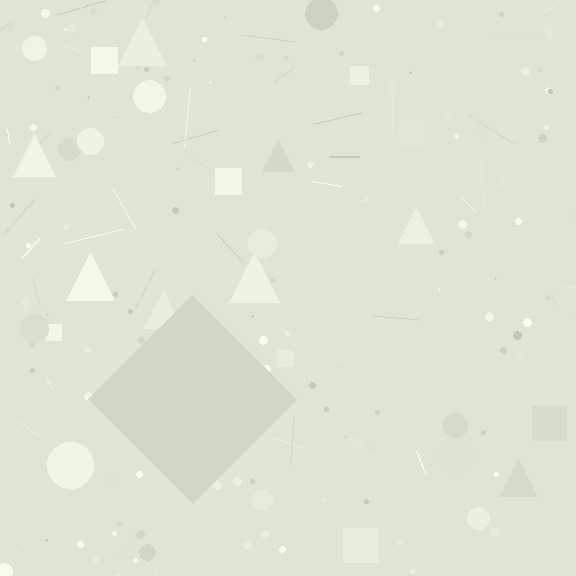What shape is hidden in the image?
A diamond is hidden in the image.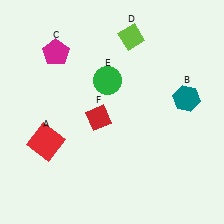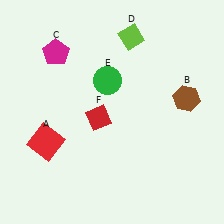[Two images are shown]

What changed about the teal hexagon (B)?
In Image 1, B is teal. In Image 2, it changed to brown.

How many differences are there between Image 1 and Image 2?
There is 1 difference between the two images.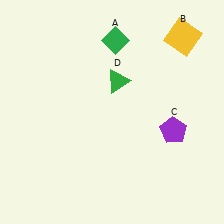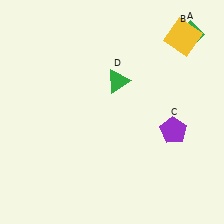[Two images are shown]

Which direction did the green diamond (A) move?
The green diamond (A) moved right.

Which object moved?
The green diamond (A) moved right.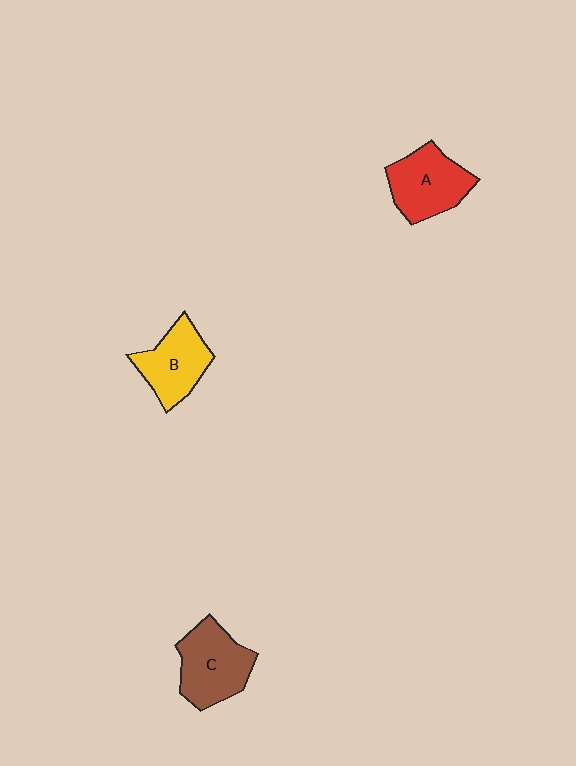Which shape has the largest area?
Shape C (brown).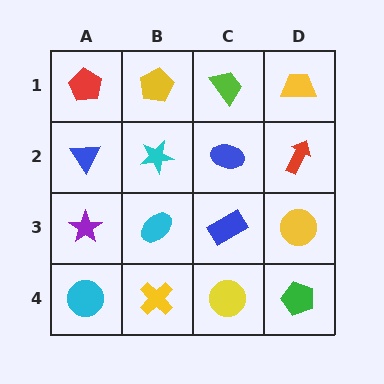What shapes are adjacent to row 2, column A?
A red pentagon (row 1, column A), a purple star (row 3, column A), a cyan star (row 2, column B).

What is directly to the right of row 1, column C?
A yellow trapezoid.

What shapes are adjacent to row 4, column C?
A blue rectangle (row 3, column C), a yellow cross (row 4, column B), a green pentagon (row 4, column D).